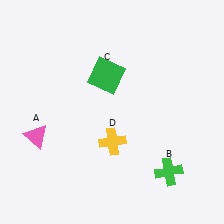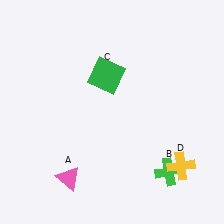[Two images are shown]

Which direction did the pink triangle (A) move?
The pink triangle (A) moved down.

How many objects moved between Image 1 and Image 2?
2 objects moved between the two images.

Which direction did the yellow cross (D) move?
The yellow cross (D) moved right.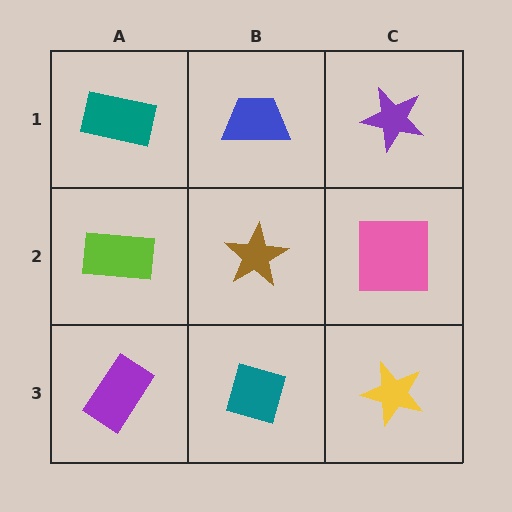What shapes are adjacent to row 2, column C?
A purple star (row 1, column C), a yellow star (row 3, column C), a brown star (row 2, column B).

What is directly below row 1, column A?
A lime rectangle.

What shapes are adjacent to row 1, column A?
A lime rectangle (row 2, column A), a blue trapezoid (row 1, column B).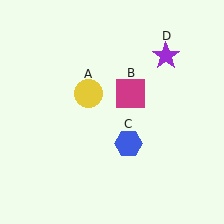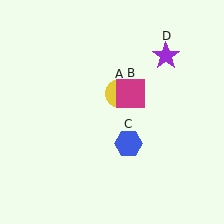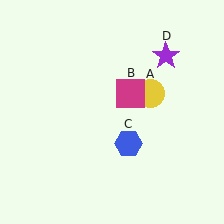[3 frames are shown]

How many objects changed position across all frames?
1 object changed position: yellow circle (object A).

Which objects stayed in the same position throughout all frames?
Magenta square (object B) and blue hexagon (object C) and purple star (object D) remained stationary.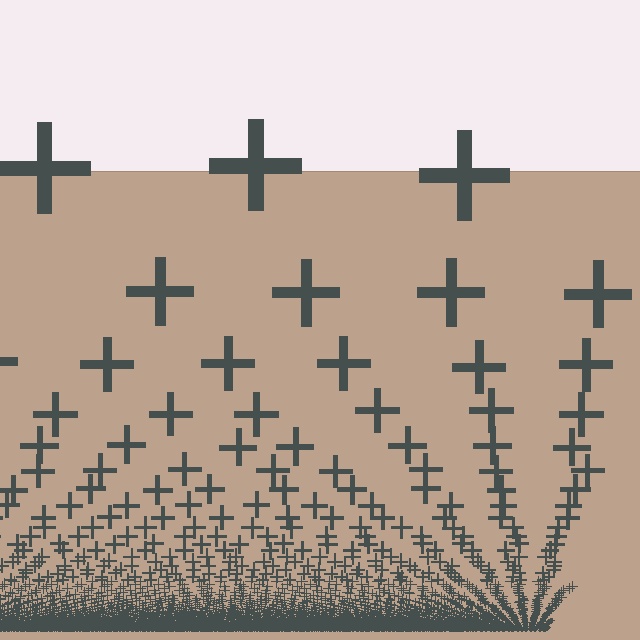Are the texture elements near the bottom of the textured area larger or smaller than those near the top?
Smaller. The gradient is inverted — elements near the bottom are smaller and denser.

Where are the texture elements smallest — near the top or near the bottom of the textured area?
Near the bottom.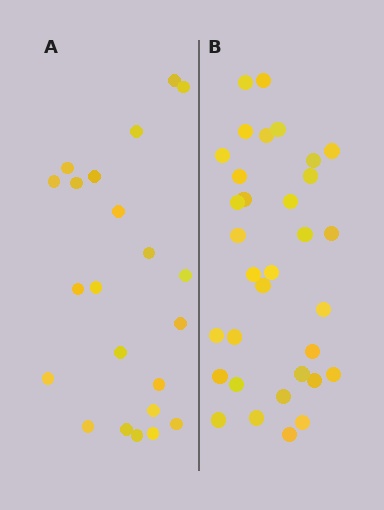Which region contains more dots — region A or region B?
Region B (the right region) has more dots.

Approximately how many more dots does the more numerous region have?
Region B has roughly 12 or so more dots than region A.